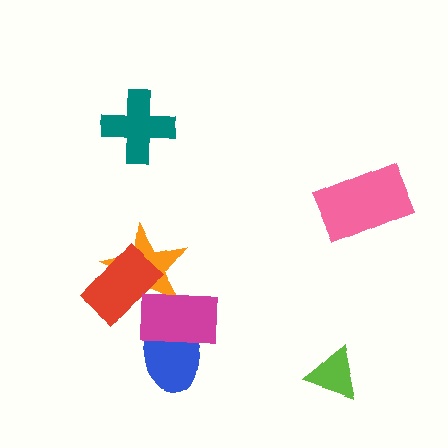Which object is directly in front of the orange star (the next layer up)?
The red rectangle is directly in front of the orange star.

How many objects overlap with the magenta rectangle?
3 objects overlap with the magenta rectangle.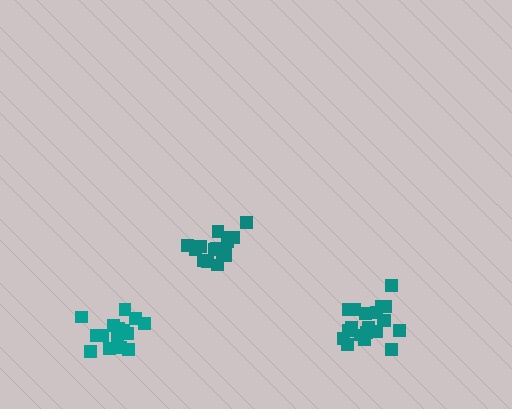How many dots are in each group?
Group 1: 17 dots, Group 2: 15 dots, Group 3: 20 dots (52 total).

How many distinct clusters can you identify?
There are 3 distinct clusters.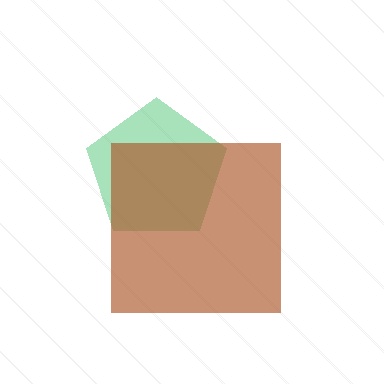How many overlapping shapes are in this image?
There are 2 overlapping shapes in the image.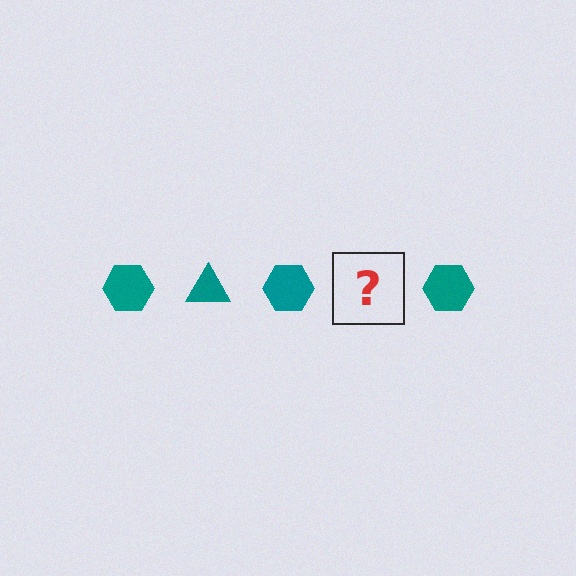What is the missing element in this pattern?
The missing element is a teal triangle.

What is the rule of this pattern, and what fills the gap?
The rule is that the pattern cycles through hexagon, triangle shapes in teal. The gap should be filled with a teal triangle.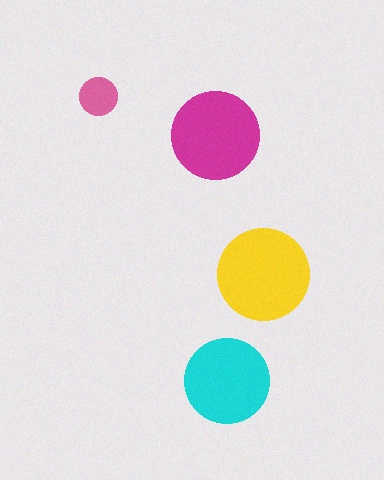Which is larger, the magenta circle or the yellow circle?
The yellow one.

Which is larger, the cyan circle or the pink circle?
The cyan one.